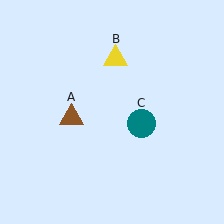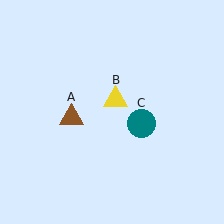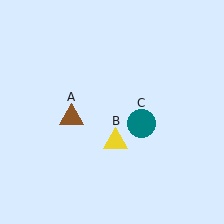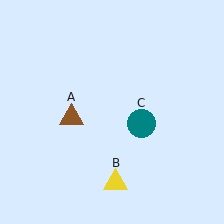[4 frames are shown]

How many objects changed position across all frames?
1 object changed position: yellow triangle (object B).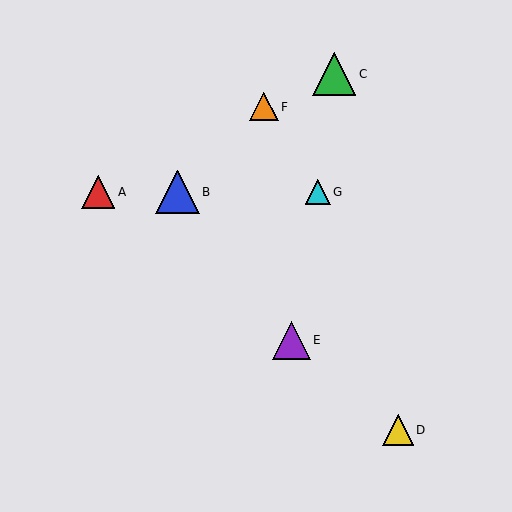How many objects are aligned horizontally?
3 objects (A, B, G) are aligned horizontally.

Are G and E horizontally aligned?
No, G is at y≈192 and E is at y≈340.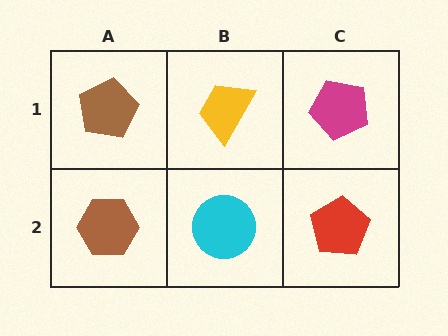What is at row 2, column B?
A cyan circle.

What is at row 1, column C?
A magenta pentagon.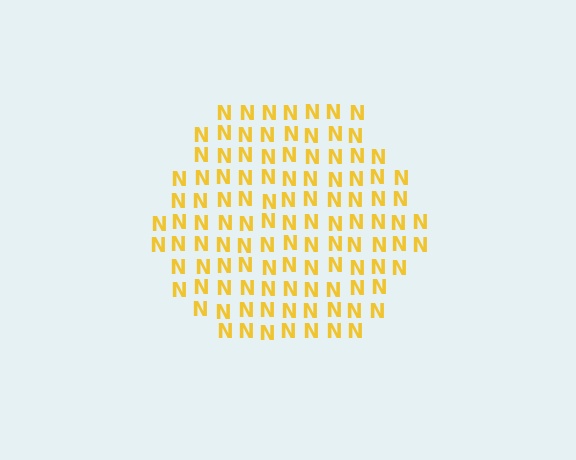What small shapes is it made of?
It is made of small letter N's.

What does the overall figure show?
The overall figure shows a hexagon.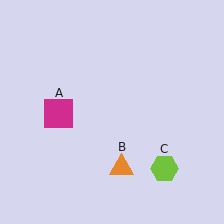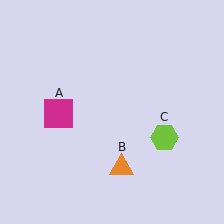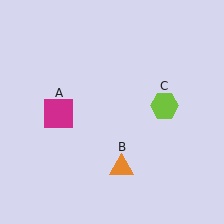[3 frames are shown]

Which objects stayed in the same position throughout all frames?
Magenta square (object A) and orange triangle (object B) remained stationary.